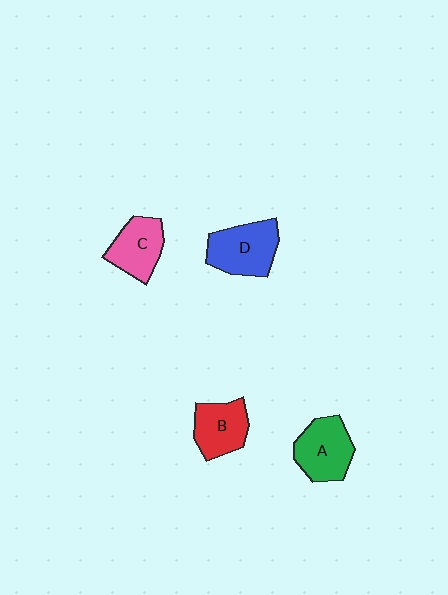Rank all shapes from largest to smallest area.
From largest to smallest: D (blue), A (green), C (pink), B (red).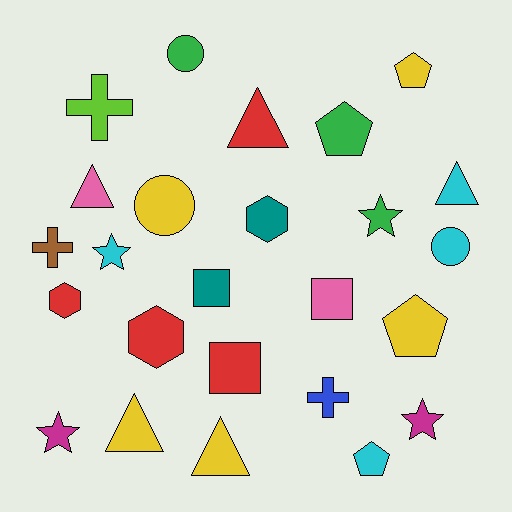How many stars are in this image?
There are 4 stars.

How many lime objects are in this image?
There is 1 lime object.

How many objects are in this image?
There are 25 objects.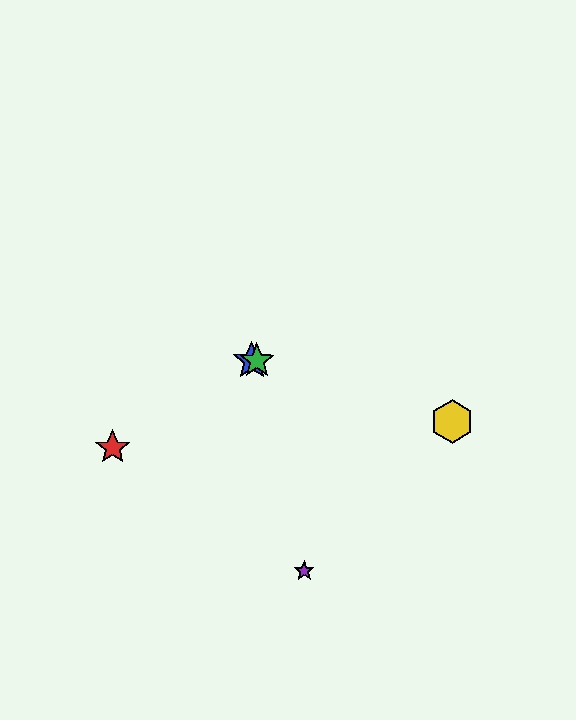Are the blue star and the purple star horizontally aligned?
No, the blue star is at y≈361 and the purple star is at y≈571.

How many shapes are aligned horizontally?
2 shapes (the blue star, the green star) are aligned horizontally.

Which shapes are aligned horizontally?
The blue star, the green star are aligned horizontally.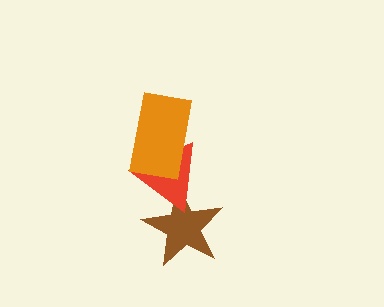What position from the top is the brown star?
The brown star is 3rd from the top.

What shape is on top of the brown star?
The red triangle is on top of the brown star.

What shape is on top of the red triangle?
The orange rectangle is on top of the red triangle.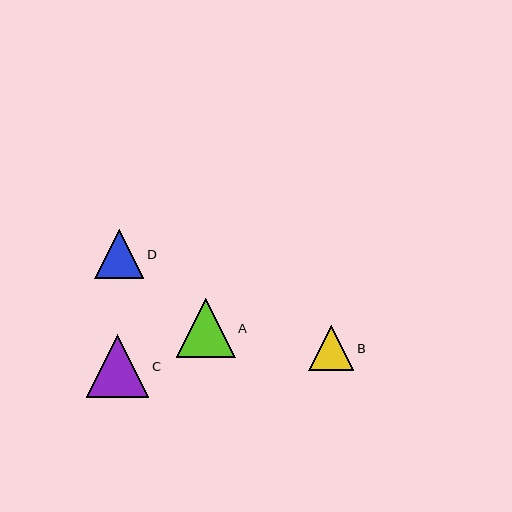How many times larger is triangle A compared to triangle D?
Triangle A is approximately 1.2 times the size of triangle D.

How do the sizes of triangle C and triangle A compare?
Triangle C and triangle A are approximately the same size.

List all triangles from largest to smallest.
From largest to smallest: C, A, D, B.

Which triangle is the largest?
Triangle C is the largest with a size of approximately 63 pixels.